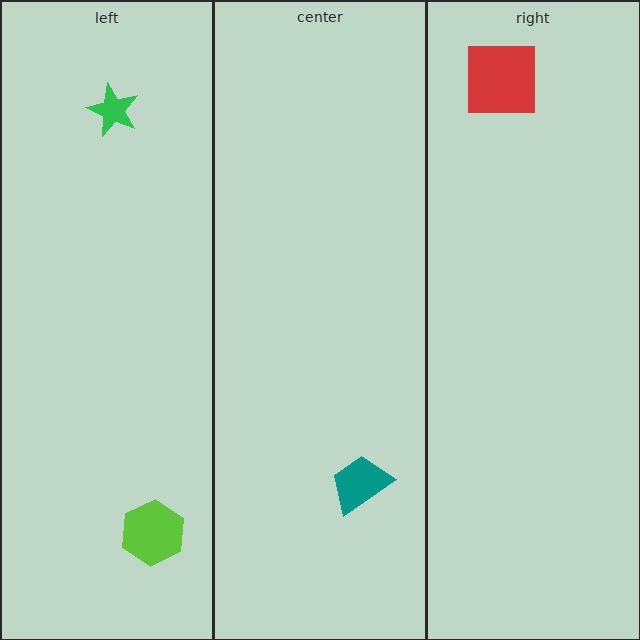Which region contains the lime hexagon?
The left region.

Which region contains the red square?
The right region.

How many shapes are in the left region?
2.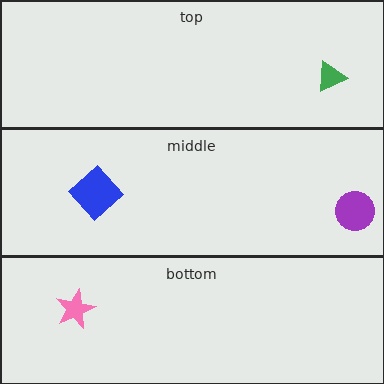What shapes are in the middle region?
The blue diamond, the purple circle.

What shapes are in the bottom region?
The pink star.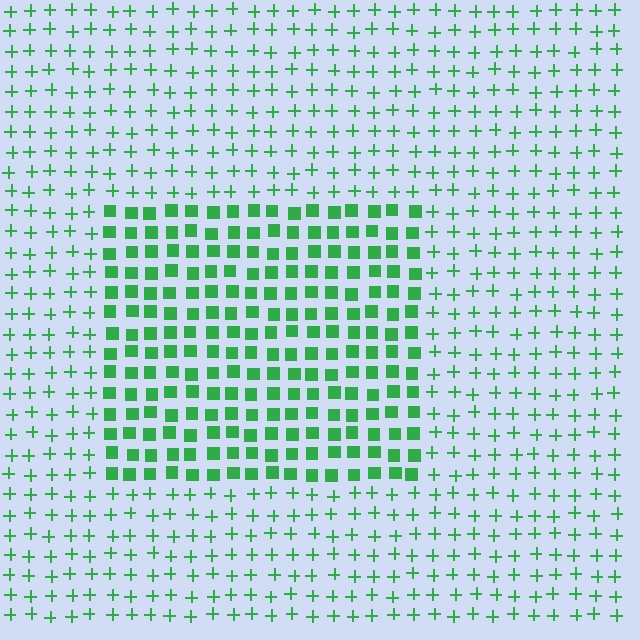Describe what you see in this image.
The image is filled with small green elements arranged in a uniform grid. A rectangle-shaped region contains squares, while the surrounding area contains plus signs. The boundary is defined purely by the change in element shape.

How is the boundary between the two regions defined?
The boundary is defined by a change in element shape: squares inside vs. plus signs outside. All elements share the same color and spacing.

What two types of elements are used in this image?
The image uses squares inside the rectangle region and plus signs outside it.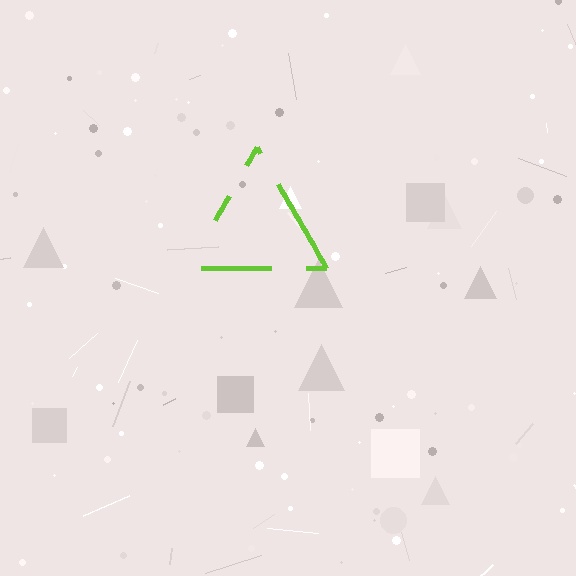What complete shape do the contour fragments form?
The contour fragments form a triangle.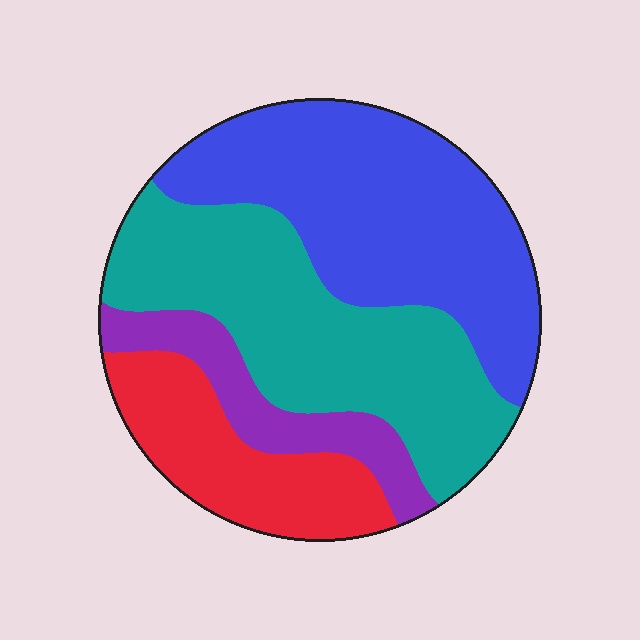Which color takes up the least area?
Purple, at roughly 10%.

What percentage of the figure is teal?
Teal takes up about one third (1/3) of the figure.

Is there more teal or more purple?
Teal.